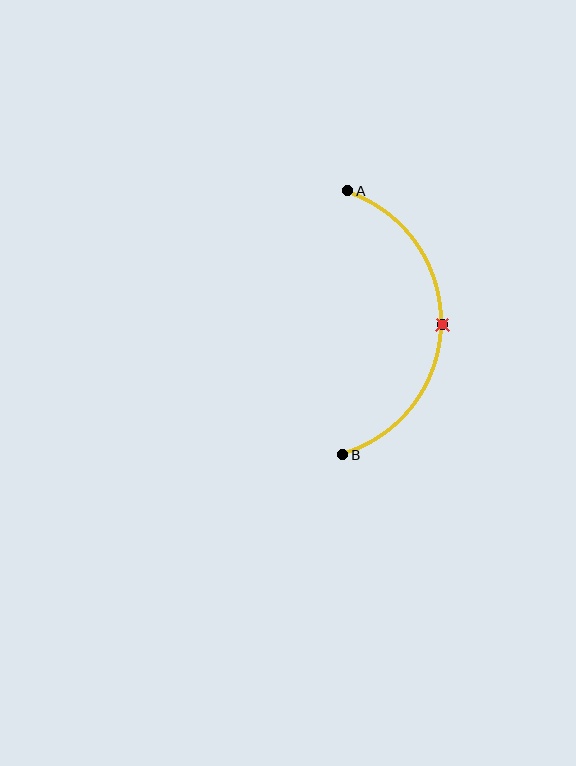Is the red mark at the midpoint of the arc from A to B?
Yes. The red mark lies on the arc at equal arc-length from both A and B — it is the arc midpoint.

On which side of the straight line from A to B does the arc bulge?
The arc bulges to the right of the straight line connecting A and B.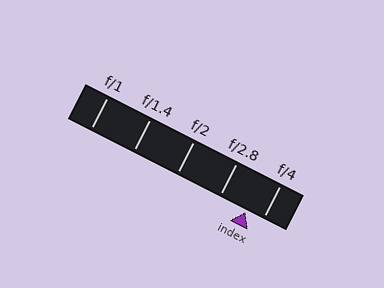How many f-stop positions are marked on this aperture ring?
There are 5 f-stop positions marked.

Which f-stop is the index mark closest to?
The index mark is closest to f/4.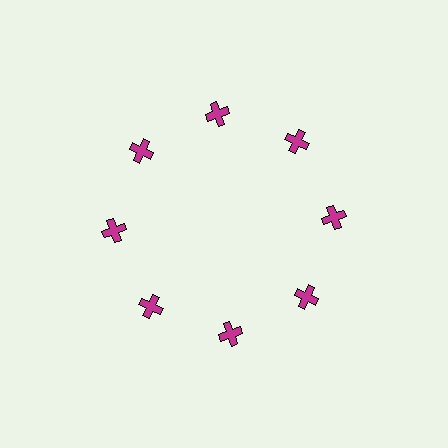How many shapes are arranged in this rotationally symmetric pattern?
There are 8 shapes, arranged in 8 groups of 1.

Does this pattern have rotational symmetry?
Yes, this pattern has 8-fold rotational symmetry. It looks the same after rotating 45 degrees around the center.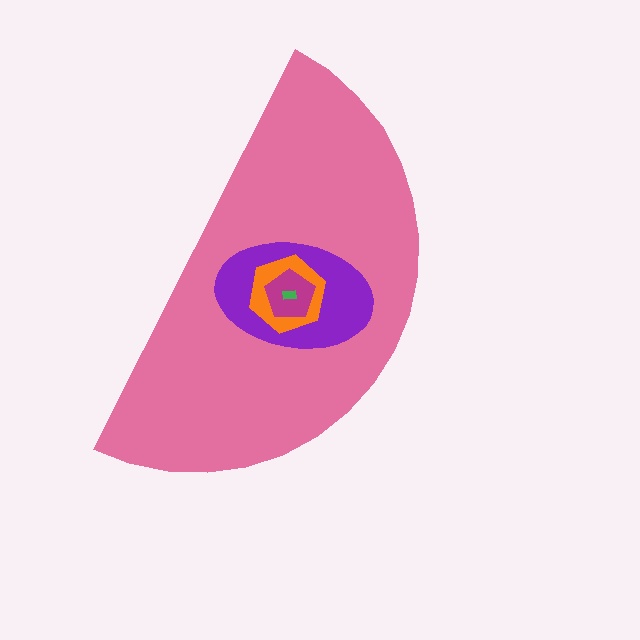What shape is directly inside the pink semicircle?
The purple ellipse.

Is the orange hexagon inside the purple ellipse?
Yes.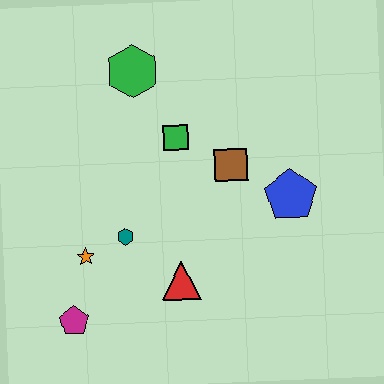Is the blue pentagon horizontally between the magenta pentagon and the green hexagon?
No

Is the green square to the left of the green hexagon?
No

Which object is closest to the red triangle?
The teal hexagon is closest to the red triangle.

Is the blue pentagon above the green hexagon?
No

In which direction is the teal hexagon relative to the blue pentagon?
The teal hexagon is to the left of the blue pentagon.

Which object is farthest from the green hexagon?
The magenta pentagon is farthest from the green hexagon.